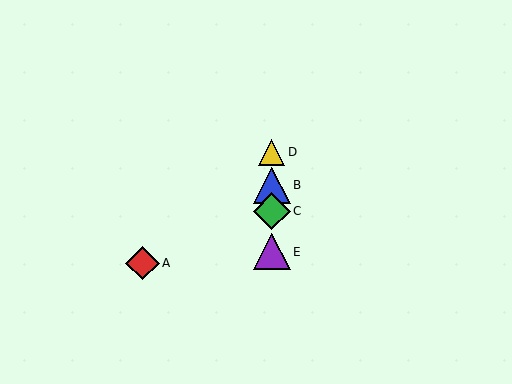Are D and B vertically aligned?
Yes, both are at x≈272.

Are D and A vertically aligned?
No, D is at x≈272 and A is at x≈143.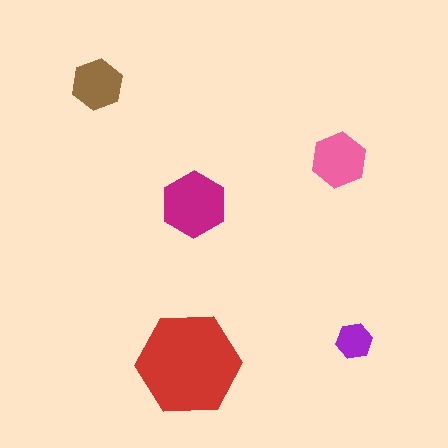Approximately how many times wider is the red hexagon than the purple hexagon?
About 3 times wider.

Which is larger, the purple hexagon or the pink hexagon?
The pink one.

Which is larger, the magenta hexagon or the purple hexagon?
The magenta one.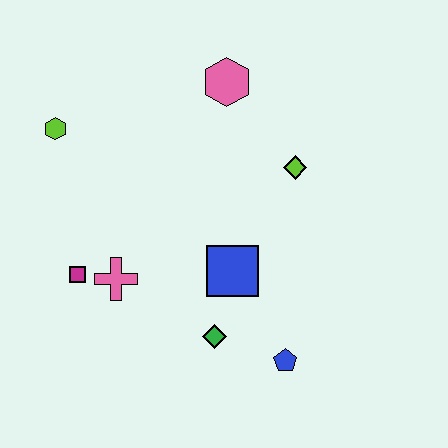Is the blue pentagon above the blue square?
No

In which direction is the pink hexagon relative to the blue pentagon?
The pink hexagon is above the blue pentagon.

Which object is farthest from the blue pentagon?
The lime hexagon is farthest from the blue pentagon.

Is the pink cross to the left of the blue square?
Yes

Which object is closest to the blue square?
The green diamond is closest to the blue square.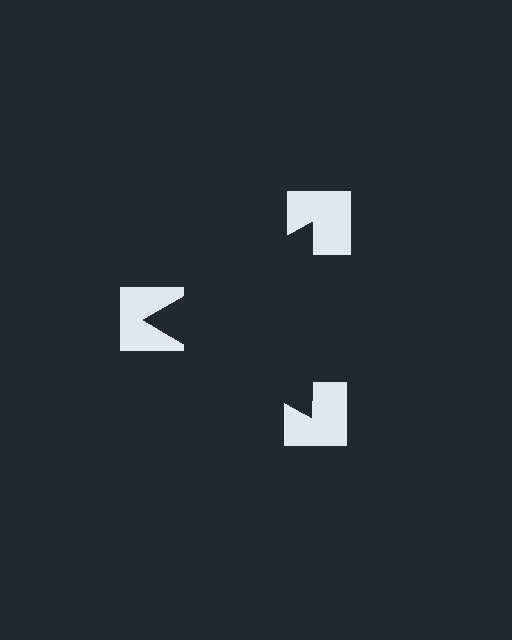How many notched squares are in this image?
There are 3 — one at each vertex of the illusory triangle.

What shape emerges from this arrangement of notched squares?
An illusory triangle — its edges are inferred from the aligned wedge cuts in the notched squares, not physically drawn.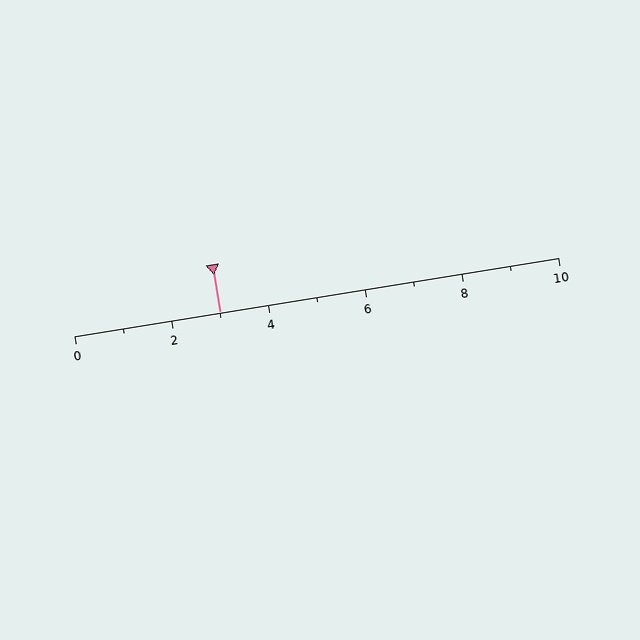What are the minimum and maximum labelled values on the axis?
The axis runs from 0 to 10.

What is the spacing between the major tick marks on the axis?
The major ticks are spaced 2 apart.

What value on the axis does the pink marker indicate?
The marker indicates approximately 3.